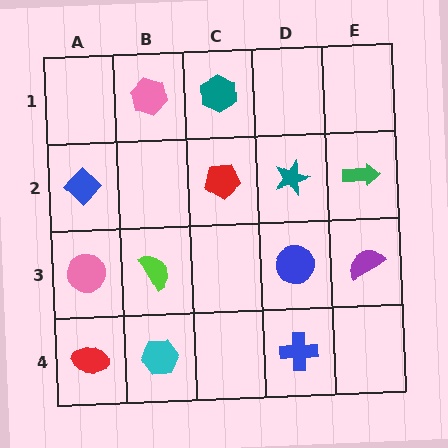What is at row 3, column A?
A pink circle.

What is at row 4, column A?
A red ellipse.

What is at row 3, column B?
A lime semicircle.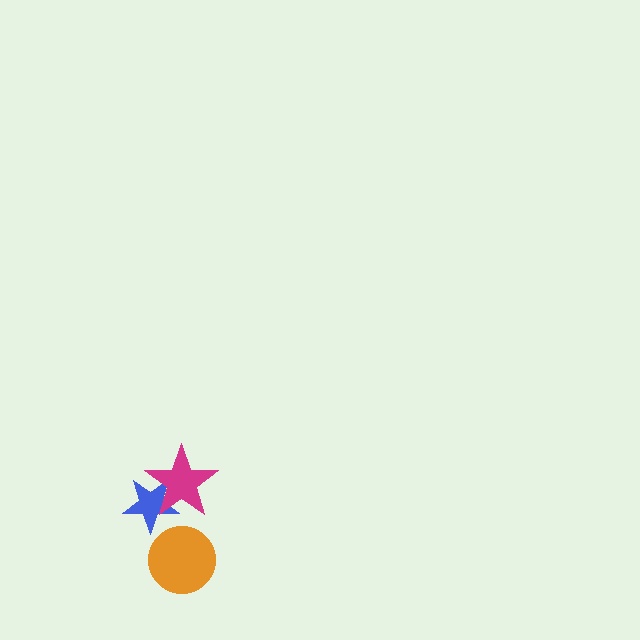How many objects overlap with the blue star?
1 object overlaps with the blue star.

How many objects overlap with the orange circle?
0 objects overlap with the orange circle.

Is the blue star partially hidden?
Yes, it is partially covered by another shape.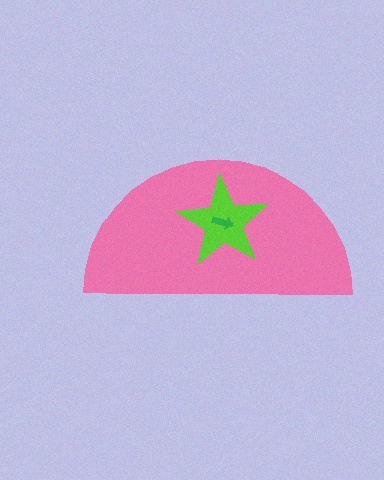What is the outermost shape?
The pink semicircle.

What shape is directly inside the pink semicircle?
The lime star.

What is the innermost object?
The green arrow.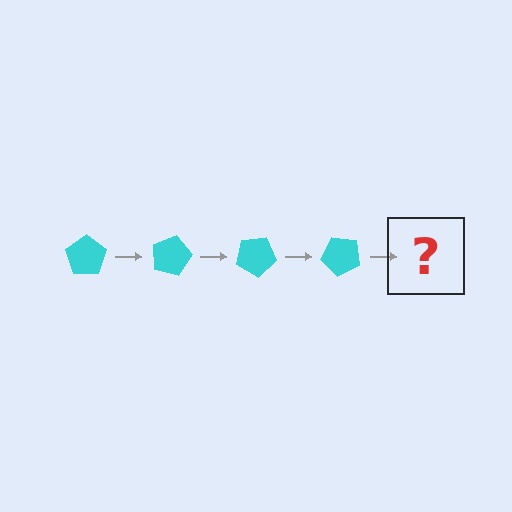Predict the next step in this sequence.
The next step is a cyan pentagon rotated 60 degrees.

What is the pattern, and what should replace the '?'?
The pattern is that the pentagon rotates 15 degrees each step. The '?' should be a cyan pentagon rotated 60 degrees.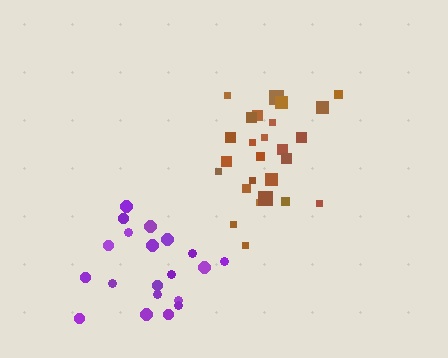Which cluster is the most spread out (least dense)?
Purple.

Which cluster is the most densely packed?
Brown.